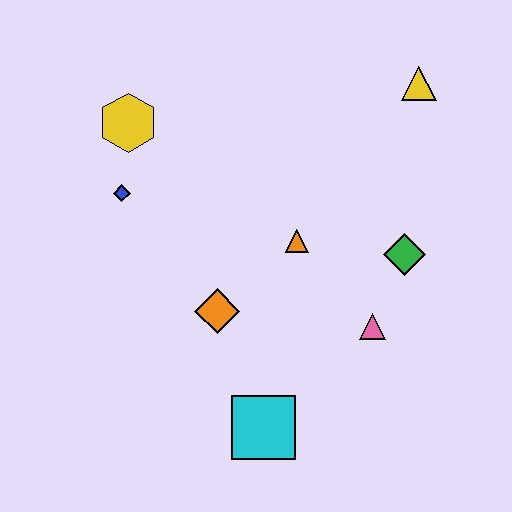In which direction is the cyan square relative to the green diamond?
The cyan square is below the green diamond.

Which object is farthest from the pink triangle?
The yellow hexagon is farthest from the pink triangle.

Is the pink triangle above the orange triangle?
No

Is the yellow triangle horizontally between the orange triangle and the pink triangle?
No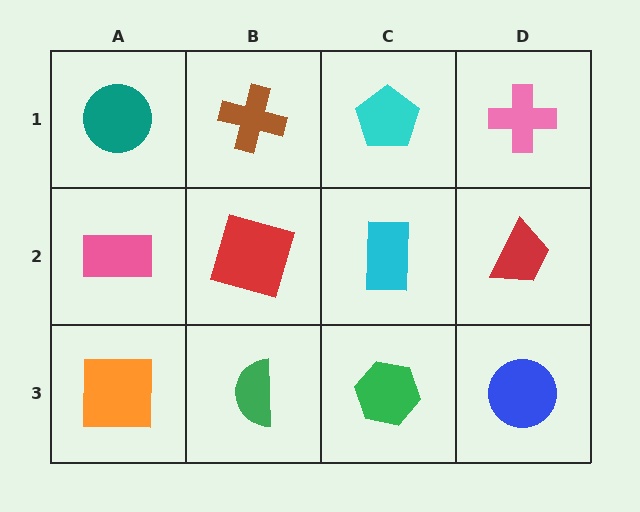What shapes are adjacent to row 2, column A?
A teal circle (row 1, column A), an orange square (row 3, column A), a red square (row 2, column B).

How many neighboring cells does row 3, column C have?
3.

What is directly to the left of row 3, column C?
A green semicircle.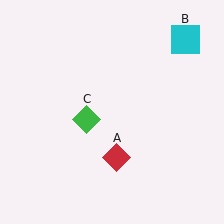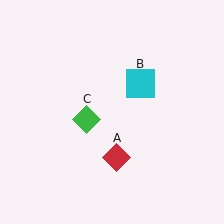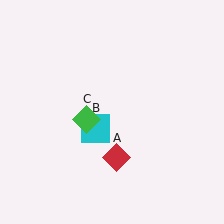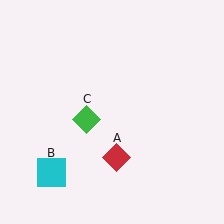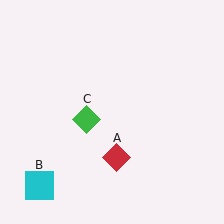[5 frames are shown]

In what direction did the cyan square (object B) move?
The cyan square (object B) moved down and to the left.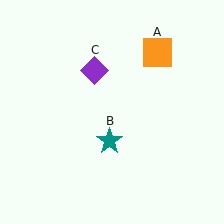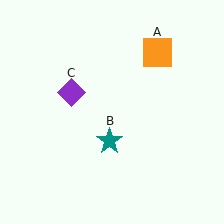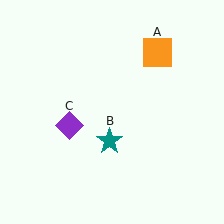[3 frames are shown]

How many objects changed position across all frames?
1 object changed position: purple diamond (object C).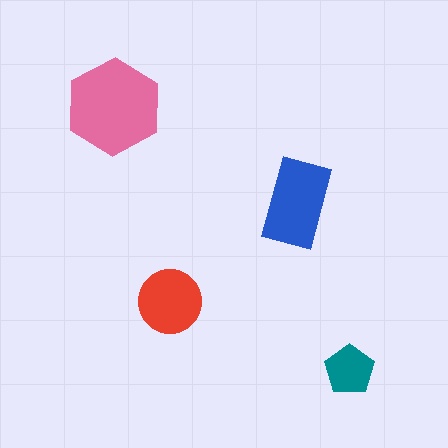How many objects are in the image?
There are 4 objects in the image.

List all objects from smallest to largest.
The teal pentagon, the red circle, the blue rectangle, the pink hexagon.